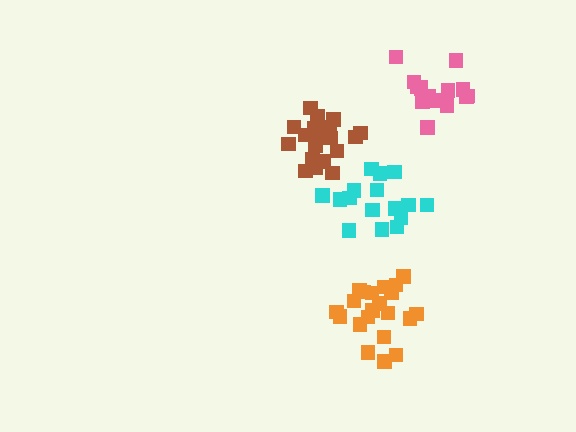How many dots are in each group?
Group 1: 21 dots, Group 2: 21 dots, Group 3: 15 dots, Group 4: 16 dots (73 total).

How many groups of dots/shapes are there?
There are 4 groups.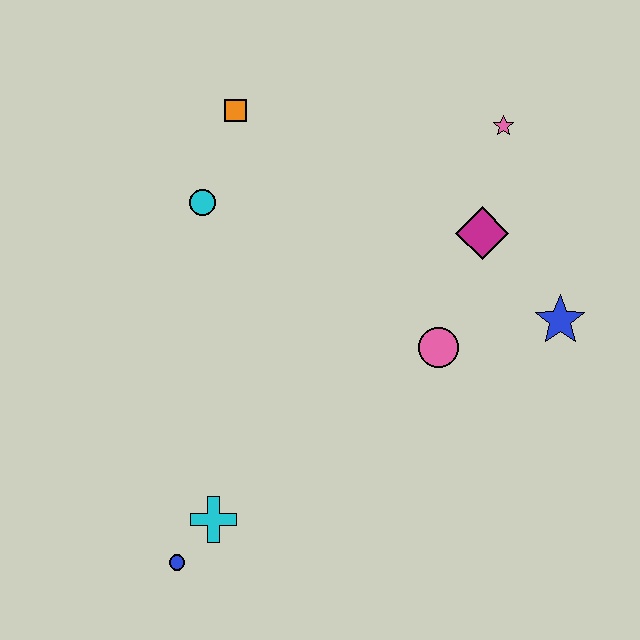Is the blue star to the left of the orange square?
No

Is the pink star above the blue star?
Yes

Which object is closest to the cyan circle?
The orange square is closest to the cyan circle.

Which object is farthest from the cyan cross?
The pink star is farthest from the cyan cross.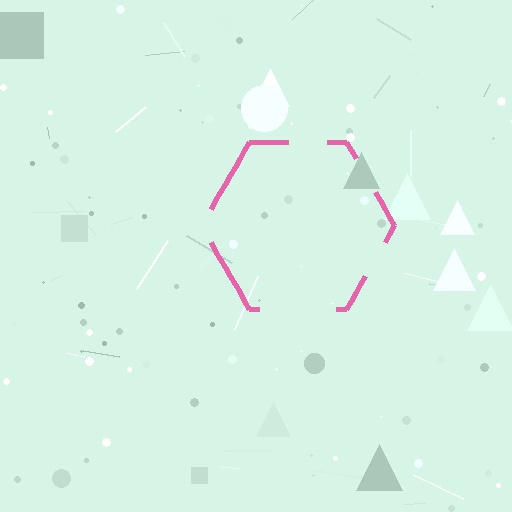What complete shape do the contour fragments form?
The contour fragments form a hexagon.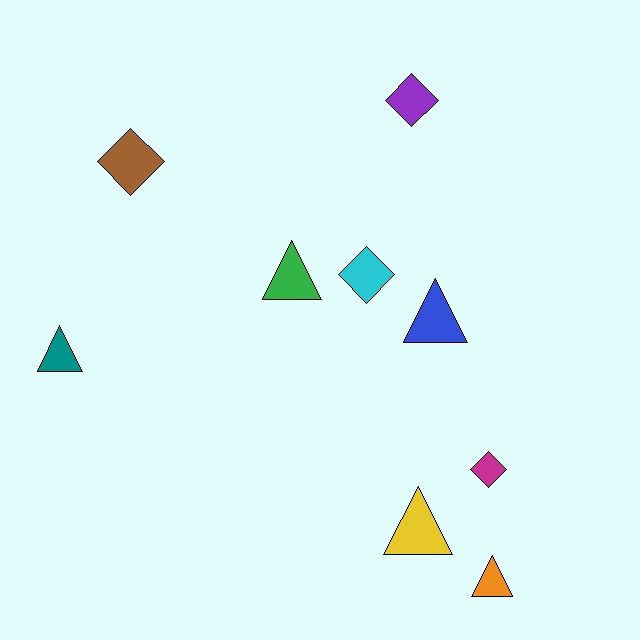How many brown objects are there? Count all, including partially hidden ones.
There is 1 brown object.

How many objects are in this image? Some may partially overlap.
There are 9 objects.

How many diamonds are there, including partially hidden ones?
There are 4 diamonds.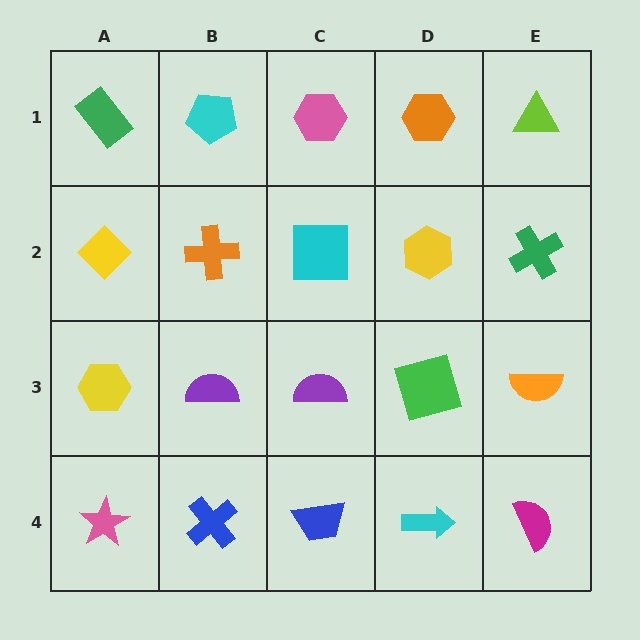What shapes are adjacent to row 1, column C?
A cyan square (row 2, column C), a cyan pentagon (row 1, column B), an orange hexagon (row 1, column D).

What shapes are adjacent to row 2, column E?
A lime triangle (row 1, column E), an orange semicircle (row 3, column E), a yellow hexagon (row 2, column D).